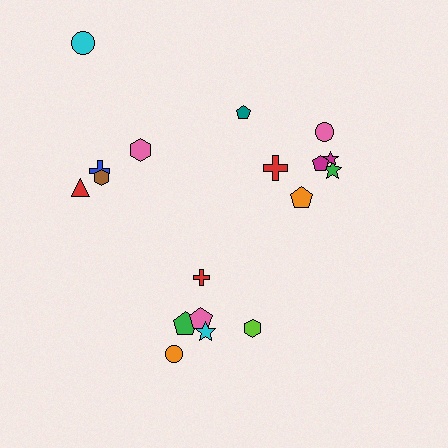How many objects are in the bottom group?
There are 6 objects.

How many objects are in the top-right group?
There are 7 objects.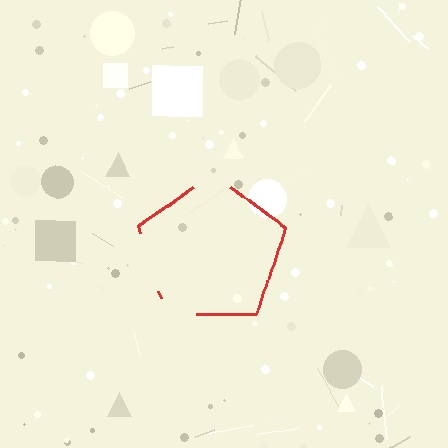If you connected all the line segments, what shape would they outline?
They would outline a pentagon.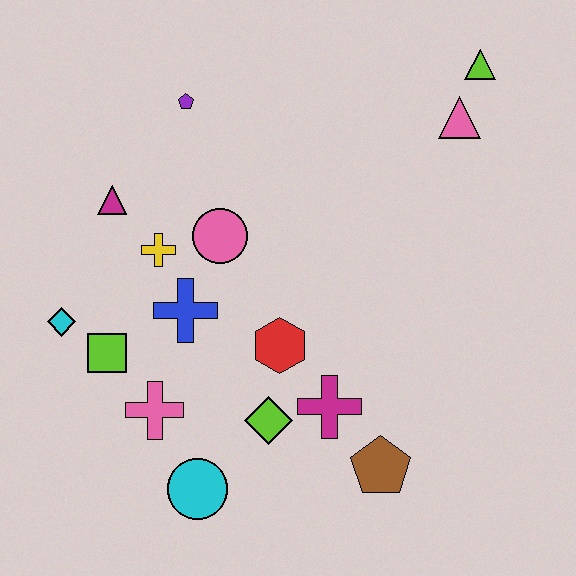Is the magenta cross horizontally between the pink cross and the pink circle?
No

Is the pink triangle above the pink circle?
Yes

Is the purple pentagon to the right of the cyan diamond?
Yes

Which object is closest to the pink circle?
The yellow cross is closest to the pink circle.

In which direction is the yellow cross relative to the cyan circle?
The yellow cross is above the cyan circle.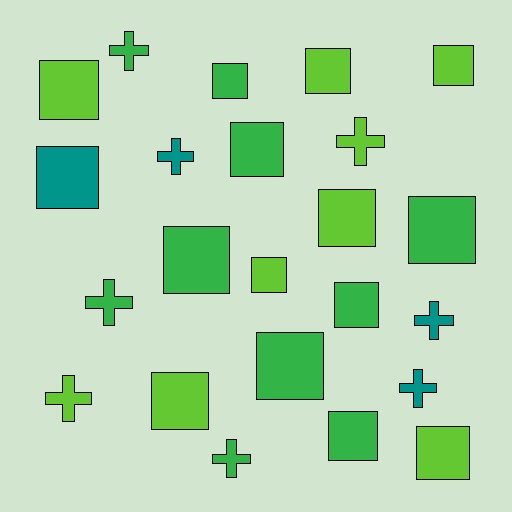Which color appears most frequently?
Green, with 10 objects.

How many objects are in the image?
There are 23 objects.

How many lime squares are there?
There are 7 lime squares.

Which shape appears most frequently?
Square, with 15 objects.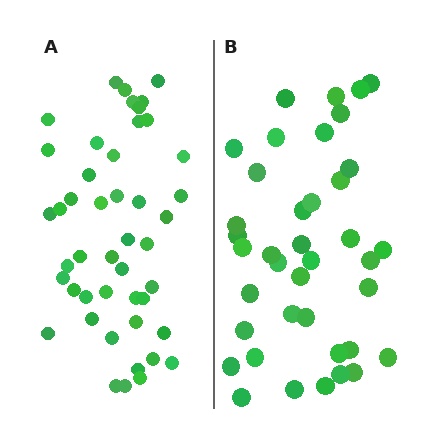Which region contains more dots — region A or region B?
Region A (the left region) has more dots.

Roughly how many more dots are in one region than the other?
Region A has roughly 8 or so more dots than region B.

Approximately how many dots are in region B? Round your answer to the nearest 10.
About 40 dots. (The exact count is 39, which rounds to 40.)